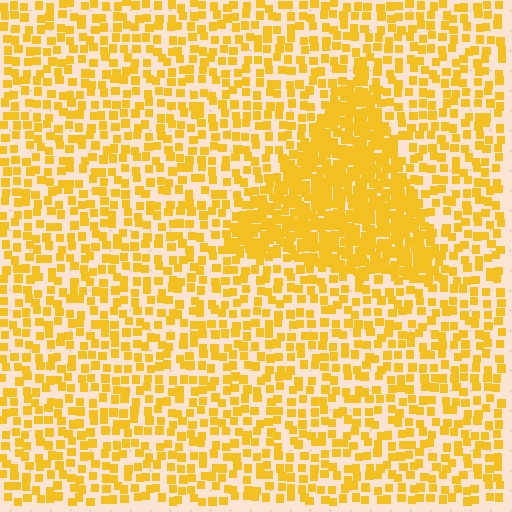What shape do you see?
I see a triangle.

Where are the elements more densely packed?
The elements are more densely packed inside the triangle boundary.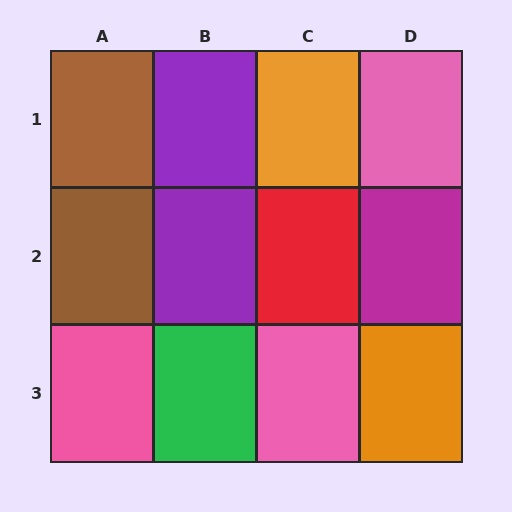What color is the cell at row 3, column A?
Pink.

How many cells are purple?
2 cells are purple.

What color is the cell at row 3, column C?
Pink.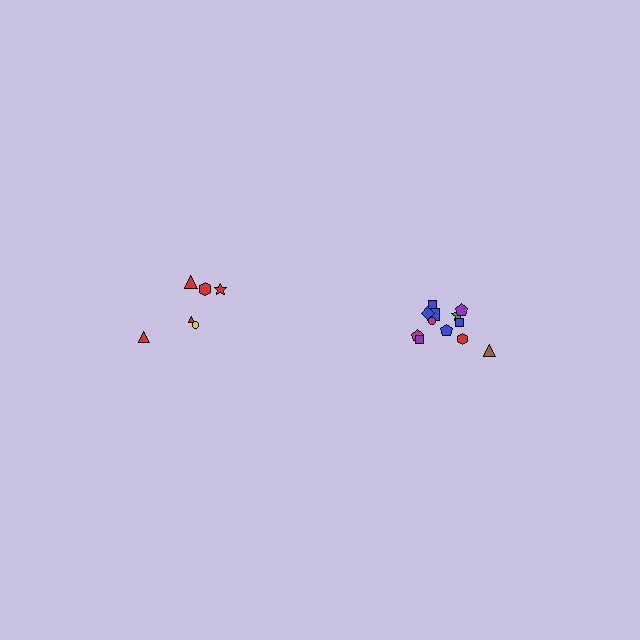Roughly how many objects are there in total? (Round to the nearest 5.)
Roughly 20 objects in total.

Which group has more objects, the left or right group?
The right group.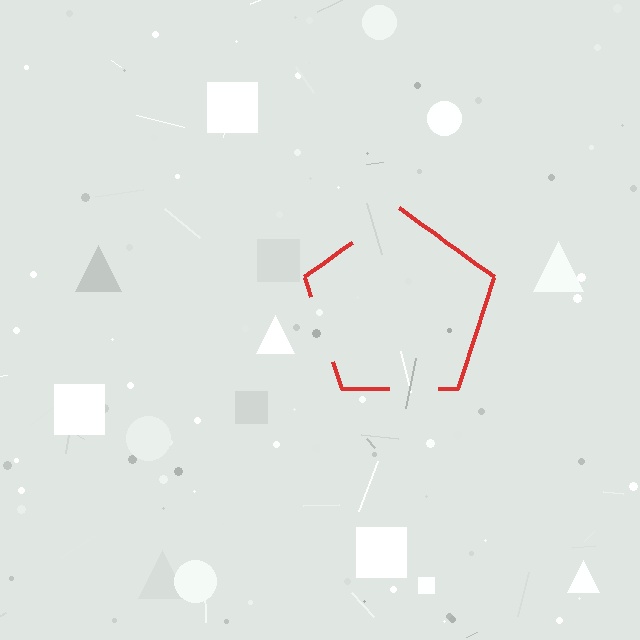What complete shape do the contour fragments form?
The contour fragments form a pentagon.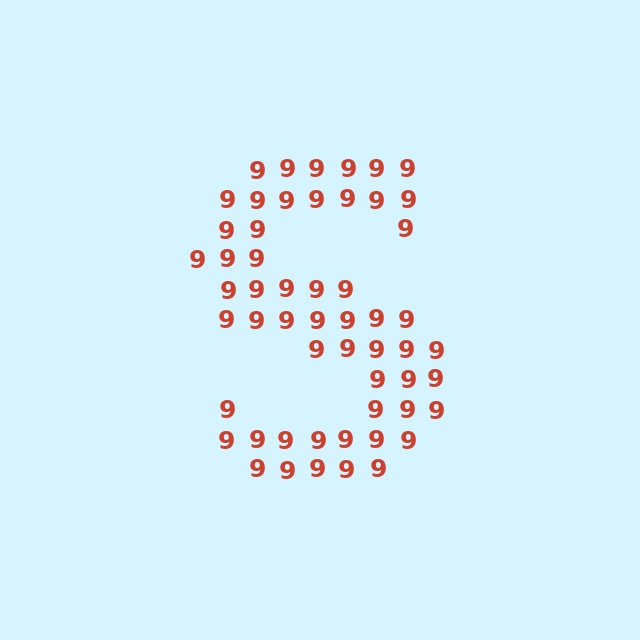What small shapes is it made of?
It is made of small digit 9's.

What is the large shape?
The large shape is the letter S.